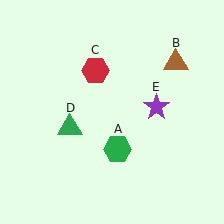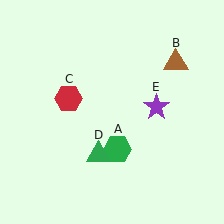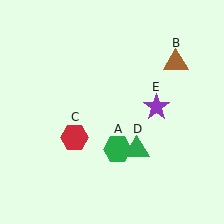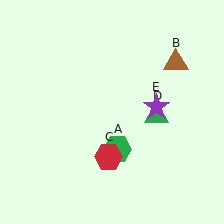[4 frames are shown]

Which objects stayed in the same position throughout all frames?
Green hexagon (object A) and brown triangle (object B) and purple star (object E) remained stationary.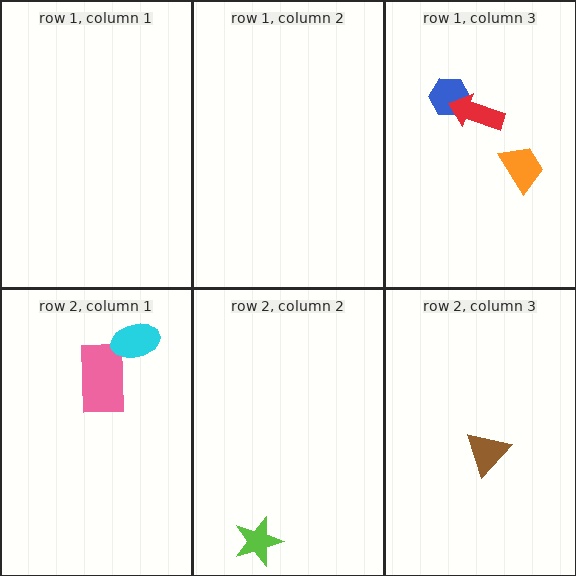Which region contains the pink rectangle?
The row 2, column 1 region.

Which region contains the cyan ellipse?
The row 2, column 1 region.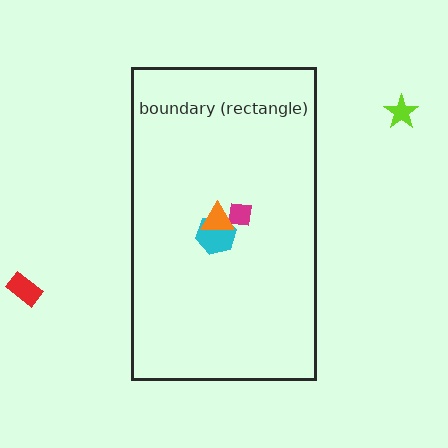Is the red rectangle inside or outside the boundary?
Outside.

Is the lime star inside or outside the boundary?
Outside.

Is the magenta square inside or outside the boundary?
Inside.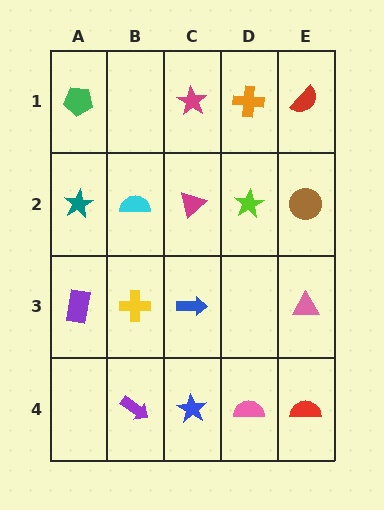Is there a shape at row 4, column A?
No, that cell is empty.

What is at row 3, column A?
A purple rectangle.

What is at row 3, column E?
A pink triangle.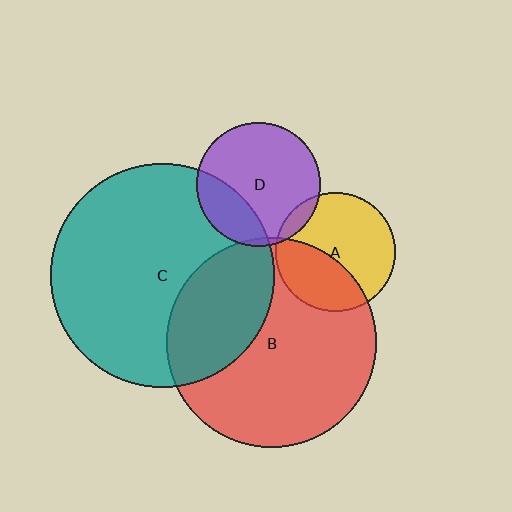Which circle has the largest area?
Circle C (teal).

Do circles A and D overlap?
Yes.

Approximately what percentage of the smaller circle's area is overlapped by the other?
Approximately 10%.